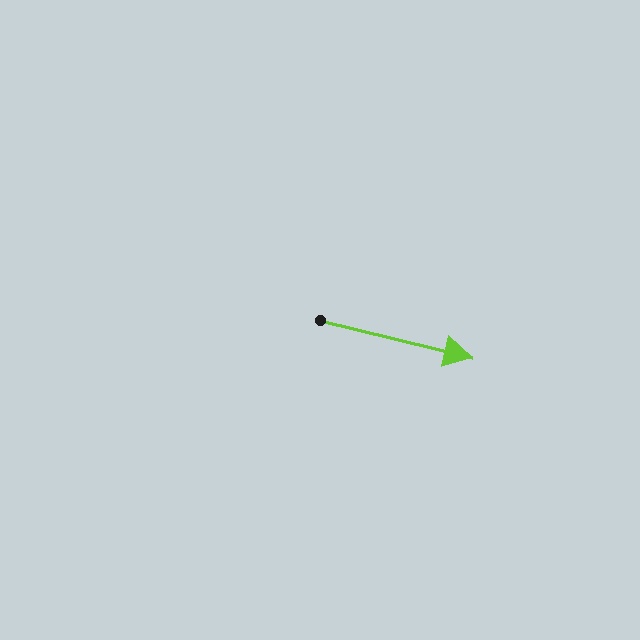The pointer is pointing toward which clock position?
Roughly 3 o'clock.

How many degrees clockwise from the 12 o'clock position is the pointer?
Approximately 104 degrees.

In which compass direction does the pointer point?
East.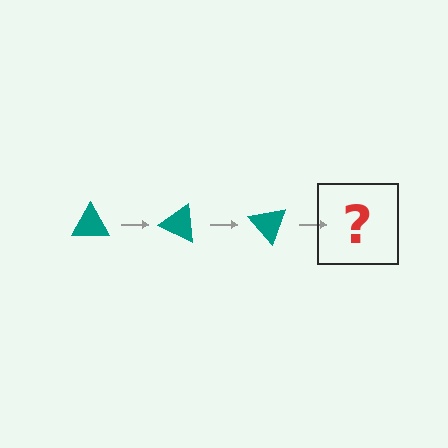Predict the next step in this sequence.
The next step is a teal triangle rotated 75 degrees.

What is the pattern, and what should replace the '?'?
The pattern is that the triangle rotates 25 degrees each step. The '?' should be a teal triangle rotated 75 degrees.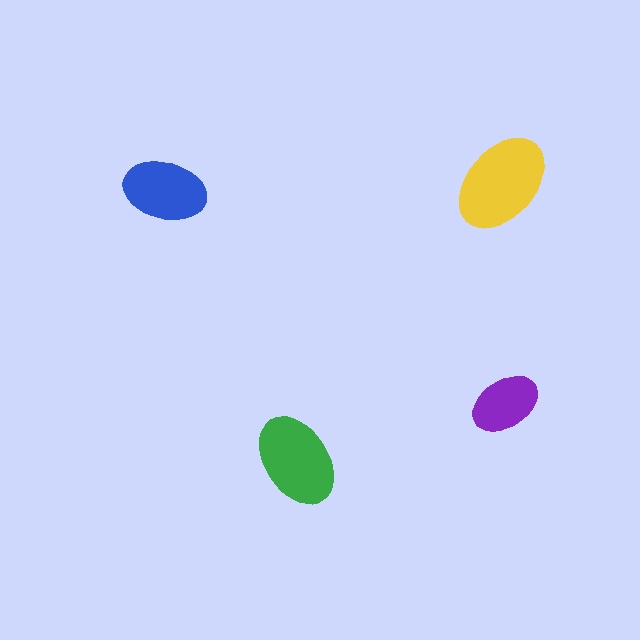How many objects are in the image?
There are 4 objects in the image.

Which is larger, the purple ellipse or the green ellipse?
The green one.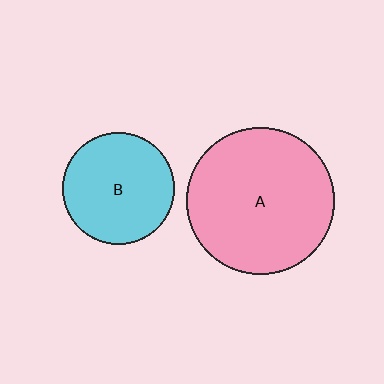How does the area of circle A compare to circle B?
Approximately 1.7 times.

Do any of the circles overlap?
No, none of the circles overlap.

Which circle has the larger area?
Circle A (pink).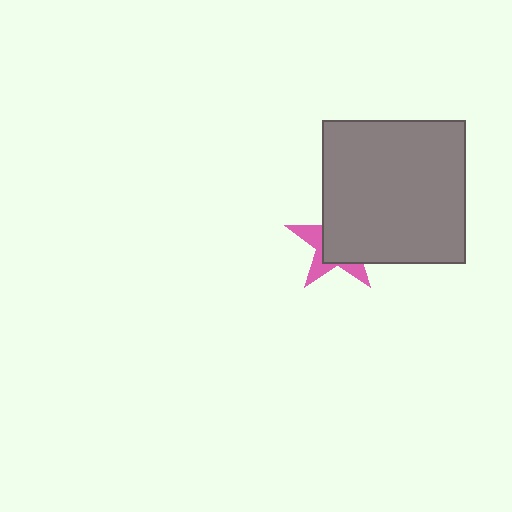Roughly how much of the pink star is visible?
A small part of it is visible (roughly 36%).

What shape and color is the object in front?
The object in front is a gray square.